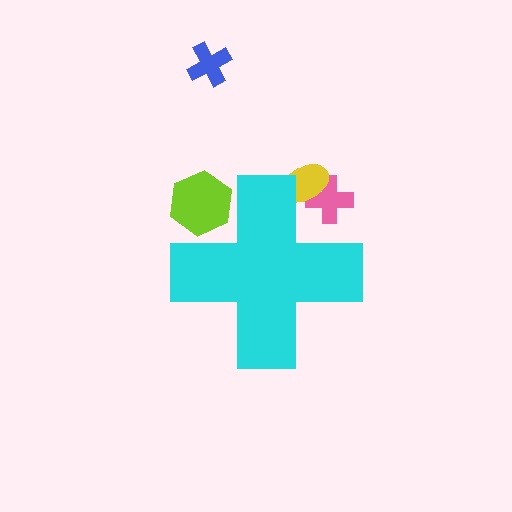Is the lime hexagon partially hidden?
Yes, the lime hexagon is partially hidden behind the cyan cross.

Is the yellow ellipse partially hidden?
Yes, the yellow ellipse is partially hidden behind the cyan cross.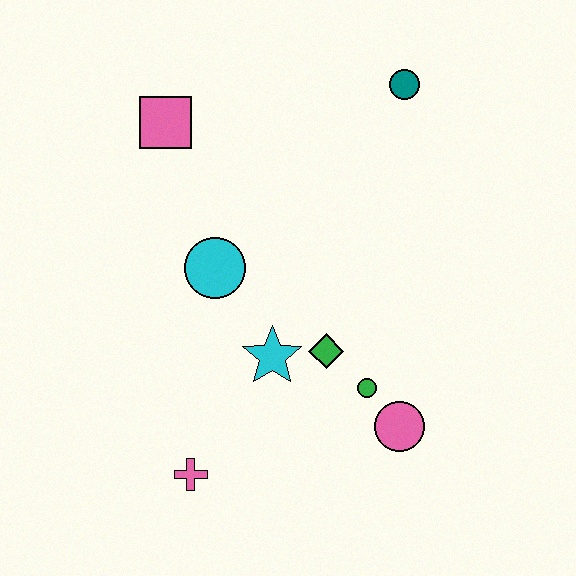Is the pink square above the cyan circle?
Yes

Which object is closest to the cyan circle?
The cyan star is closest to the cyan circle.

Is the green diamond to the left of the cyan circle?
No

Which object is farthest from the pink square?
The pink circle is farthest from the pink square.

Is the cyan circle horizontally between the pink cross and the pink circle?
Yes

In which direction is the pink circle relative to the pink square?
The pink circle is below the pink square.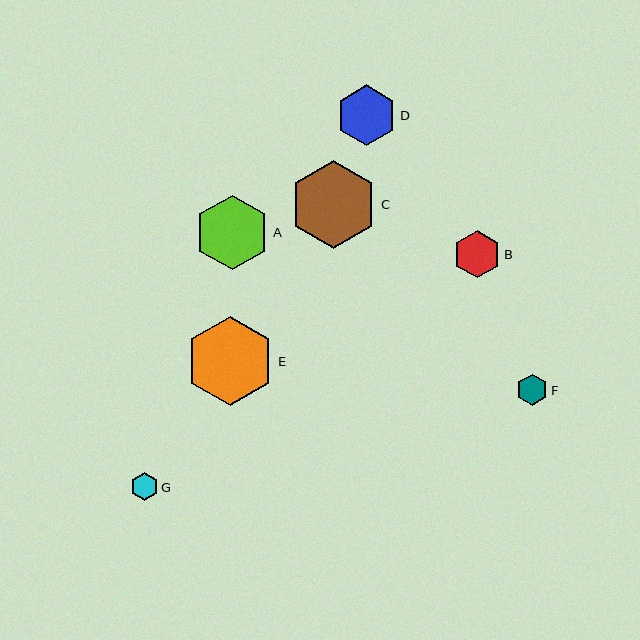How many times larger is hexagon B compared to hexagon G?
Hexagon B is approximately 1.7 times the size of hexagon G.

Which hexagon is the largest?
Hexagon E is the largest with a size of approximately 90 pixels.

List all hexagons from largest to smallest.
From largest to smallest: E, C, A, D, B, F, G.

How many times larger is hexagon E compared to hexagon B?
Hexagon E is approximately 1.9 times the size of hexagon B.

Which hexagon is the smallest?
Hexagon G is the smallest with a size of approximately 27 pixels.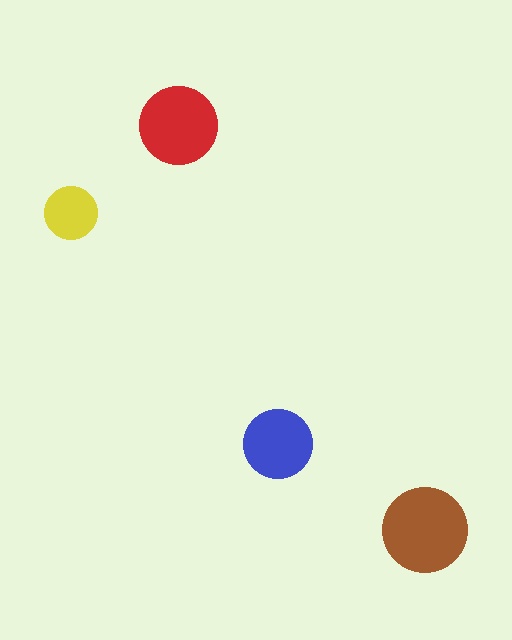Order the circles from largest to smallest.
the brown one, the red one, the blue one, the yellow one.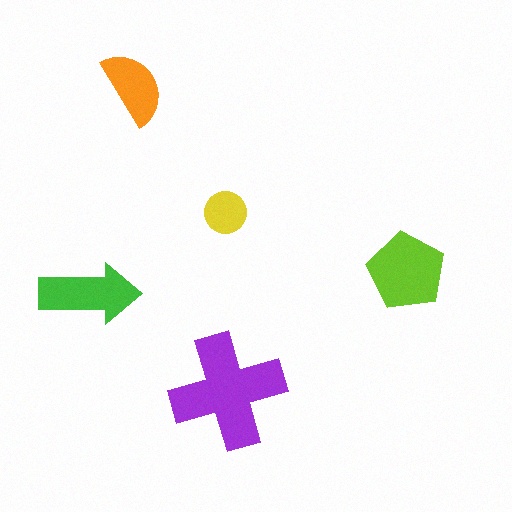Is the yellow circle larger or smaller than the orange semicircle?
Smaller.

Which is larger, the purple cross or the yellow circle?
The purple cross.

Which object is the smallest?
The yellow circle.